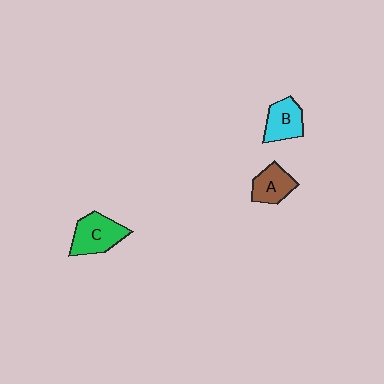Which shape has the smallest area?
Shape A (brown).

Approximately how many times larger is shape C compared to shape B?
Approximately 1.3 times.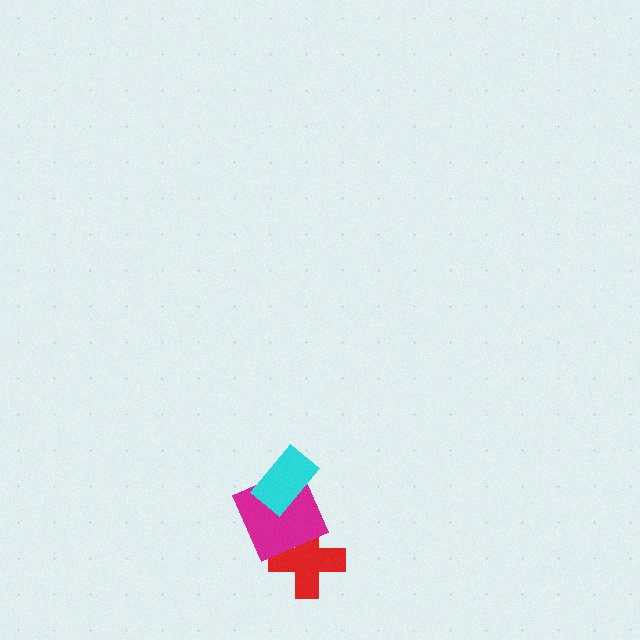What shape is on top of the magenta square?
The cyan rectangle is on top of the magenta square.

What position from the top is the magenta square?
The magenta square is 2nd from the top.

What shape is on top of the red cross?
The magenta square is on top of the red cross.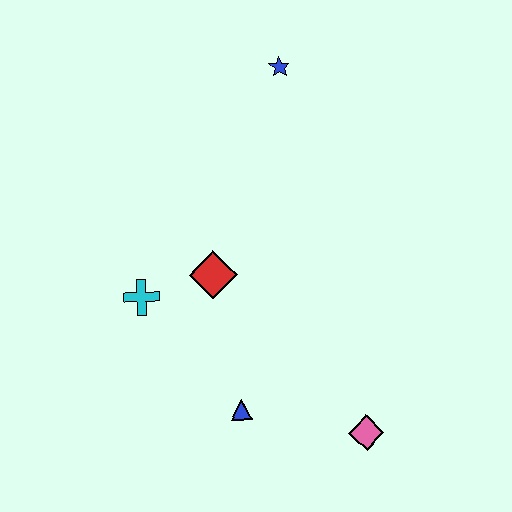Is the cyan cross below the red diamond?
Yes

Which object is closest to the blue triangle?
The pink diamond is closest to the blue triangle.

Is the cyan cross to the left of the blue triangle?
Yes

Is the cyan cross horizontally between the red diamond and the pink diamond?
No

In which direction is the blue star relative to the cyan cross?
The blue star is above the cyan cross.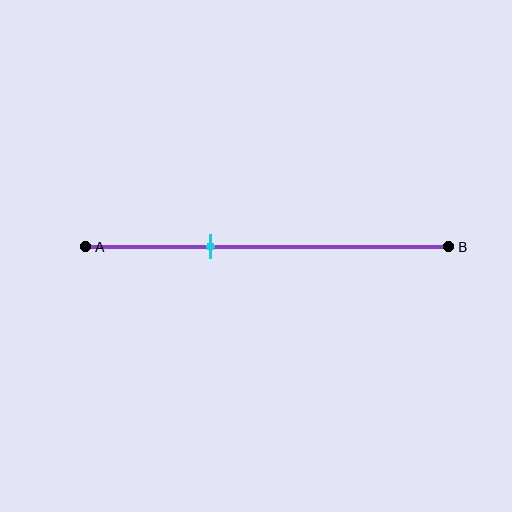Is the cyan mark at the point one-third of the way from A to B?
Yes, the mark is approximately at the one-third point.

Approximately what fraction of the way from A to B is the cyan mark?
The cyan mark is approximately 35% of the way from A to B.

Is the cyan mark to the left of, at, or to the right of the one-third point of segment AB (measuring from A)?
The cyan mark is approximately at the one-third point of segment AB.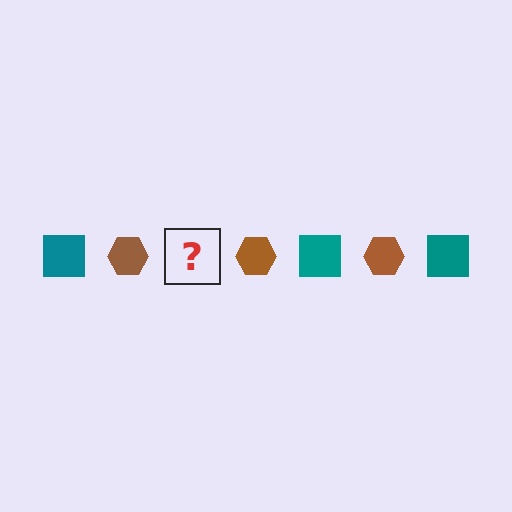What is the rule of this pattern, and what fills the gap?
The rule is that the pattern alternates between teal square and brown hexagon. The gap should be filled with a teal square.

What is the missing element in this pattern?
The missing element is a teal square.